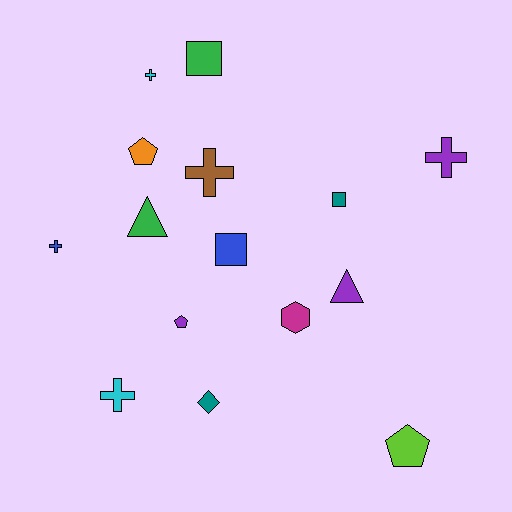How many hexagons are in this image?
There is 1 hexagon.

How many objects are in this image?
There are 15 objects.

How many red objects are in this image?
There are no red objects.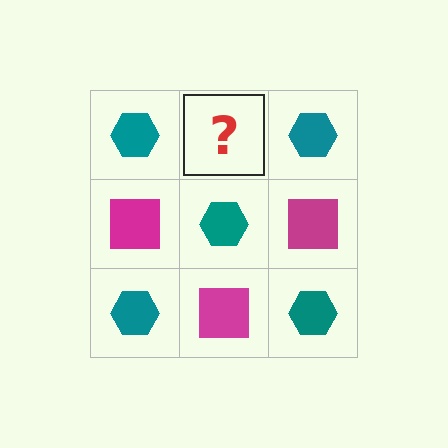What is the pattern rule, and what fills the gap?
The rule is that it alternates teal hexagon and magenta square in a checkerboard pattern. The gap should be filled with a magenta square.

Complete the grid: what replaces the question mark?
The question mark should be replaced with a magenta square.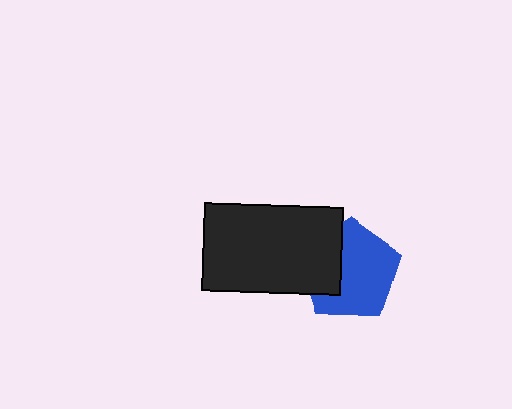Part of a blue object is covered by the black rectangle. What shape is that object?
It is a pentagon.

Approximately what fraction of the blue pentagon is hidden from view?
Roughly 32% of the blue pentagon is hidden behind the black rectangle.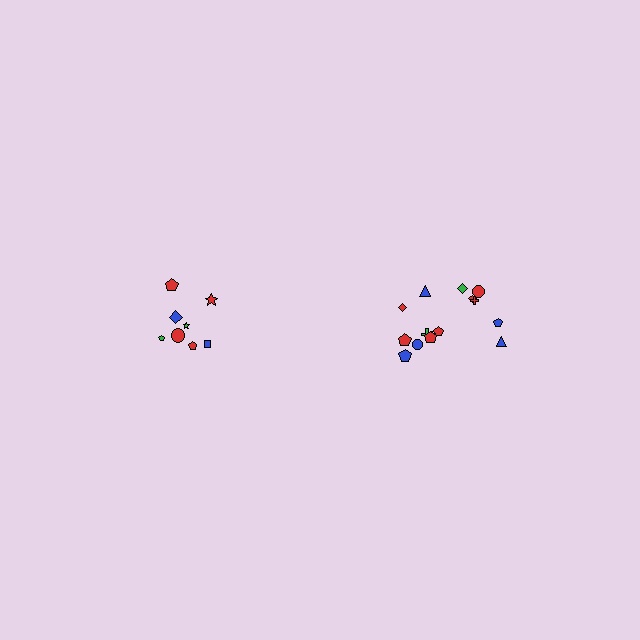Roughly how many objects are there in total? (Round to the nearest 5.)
Roughly 25 objects in total.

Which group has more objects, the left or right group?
The right group.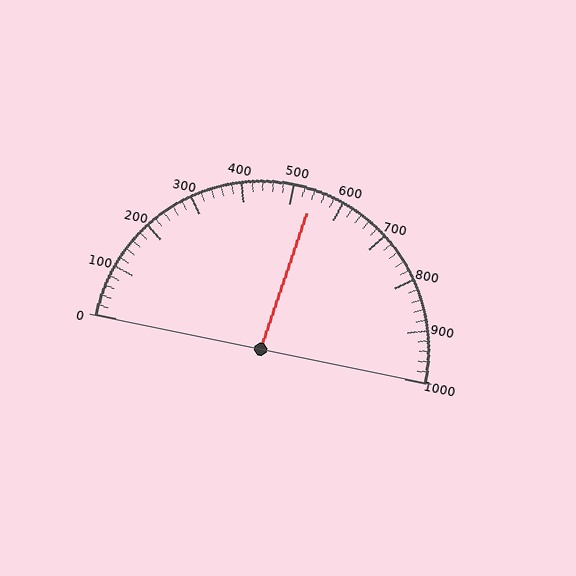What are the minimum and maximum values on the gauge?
The gauge ranges from 0 to 1000.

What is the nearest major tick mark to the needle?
The nearest major tick mark is 500.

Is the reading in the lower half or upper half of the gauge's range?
The reading is in the upper half of the range (0 to 1000).